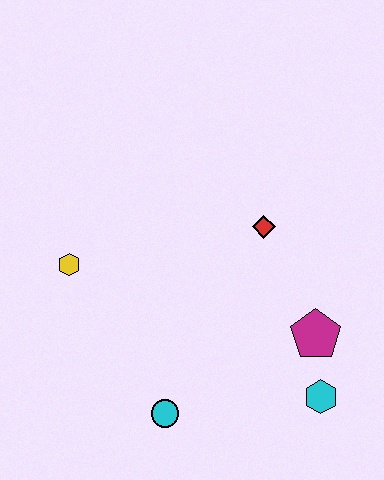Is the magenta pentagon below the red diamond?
Yes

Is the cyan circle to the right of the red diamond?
No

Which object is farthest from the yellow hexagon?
The cyan hexagon is farthest from the yellow hexagon.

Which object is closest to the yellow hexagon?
The cyan circle is closest to the yellow hexagon.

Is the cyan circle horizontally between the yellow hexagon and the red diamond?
Yes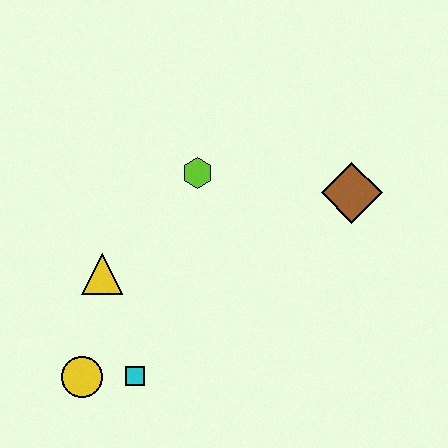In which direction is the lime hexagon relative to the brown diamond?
The lime hexagon is to the left of the brown diamond.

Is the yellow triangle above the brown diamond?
No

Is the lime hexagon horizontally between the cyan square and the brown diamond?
Yes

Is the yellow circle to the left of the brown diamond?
Yes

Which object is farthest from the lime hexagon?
The yellow circle is farthest from the lime hexagon.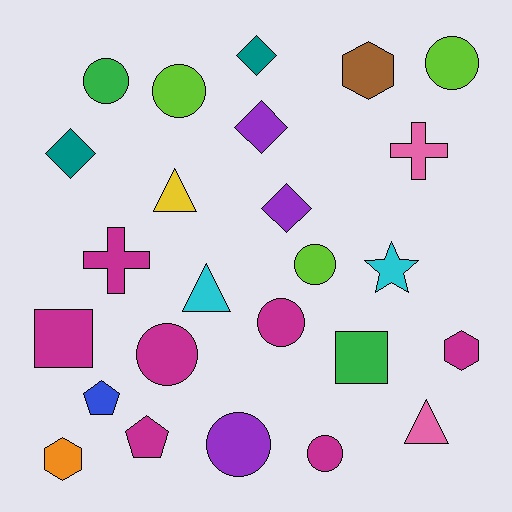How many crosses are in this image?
There are 2 crosses.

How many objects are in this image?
There are 25 objects.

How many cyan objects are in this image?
There are 2 cyan objects.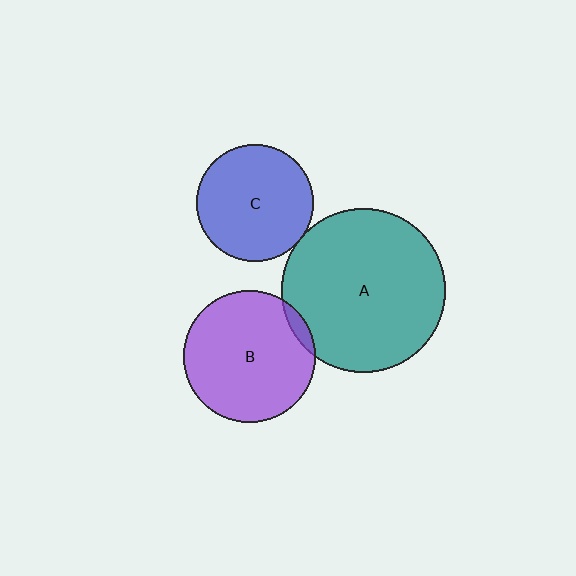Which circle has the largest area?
Circle A (teal).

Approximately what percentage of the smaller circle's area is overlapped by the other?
Approximately 5%.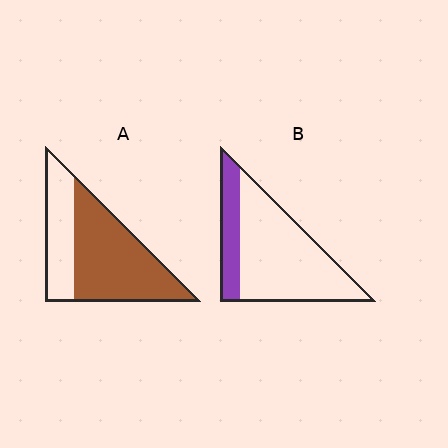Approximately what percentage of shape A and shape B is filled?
A is approximately 65% and B is approximately 25%.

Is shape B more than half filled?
No.